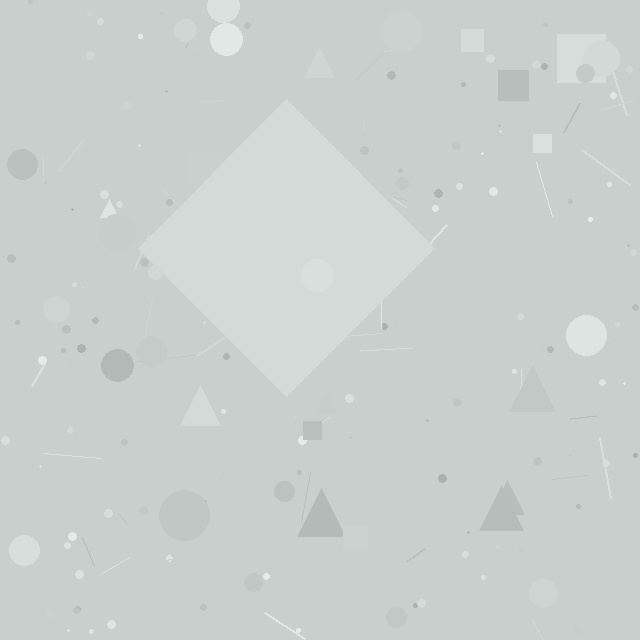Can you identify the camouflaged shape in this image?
The camouflaged shape is a diamond.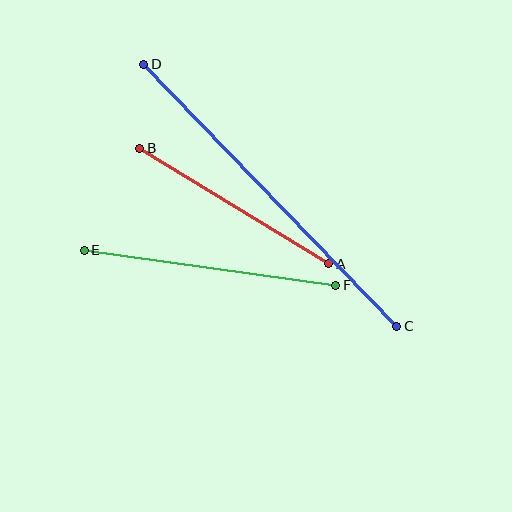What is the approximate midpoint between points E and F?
The midpoint is at approximately (210, 268) pixels.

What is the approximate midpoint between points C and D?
The midpoint is at approximately (270, 195) pixels.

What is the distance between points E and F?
The distance is approximately 254 pixels.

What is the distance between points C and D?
The distance is approximately 364 pixels.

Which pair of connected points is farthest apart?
Points C and D are farthest apart.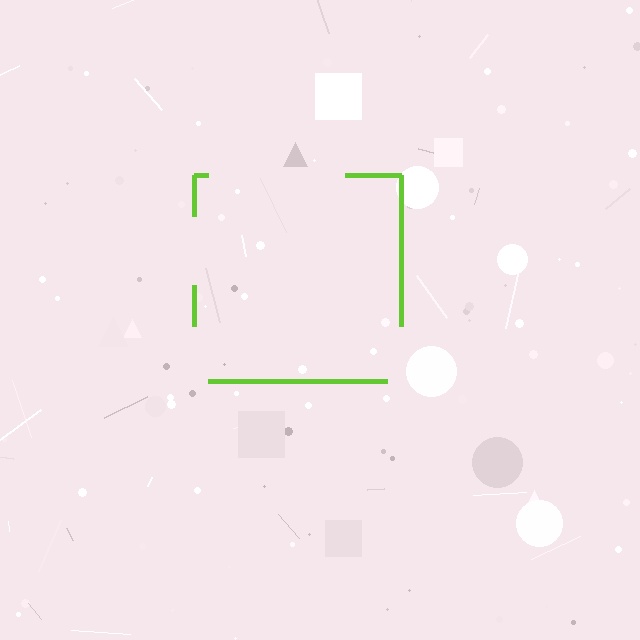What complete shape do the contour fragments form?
The contour fragments form a square.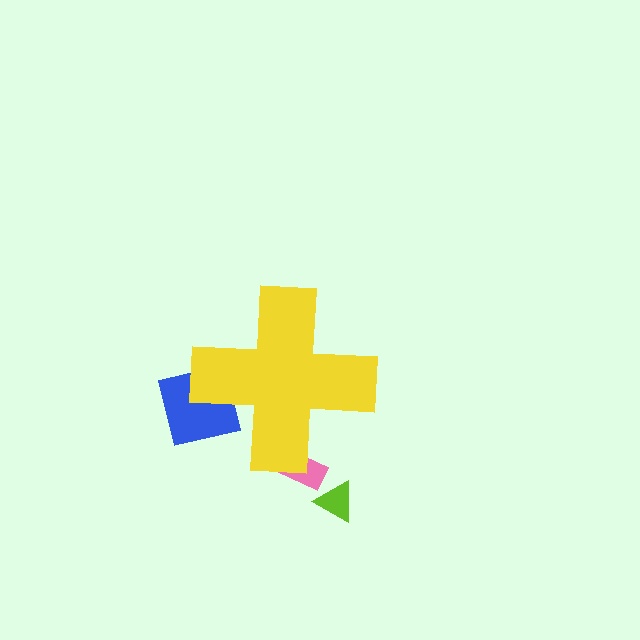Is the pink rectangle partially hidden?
Yes, the pink rectangle is partially hidden behind the yellow cross.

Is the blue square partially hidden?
Yes, the blue square is partially hidden behind the yellow cross.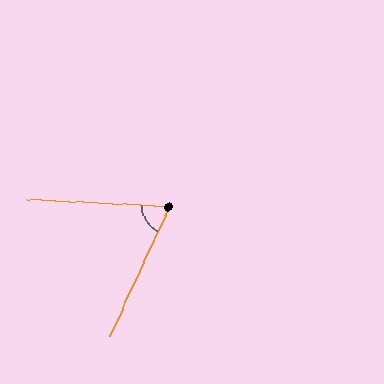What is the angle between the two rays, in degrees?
Approximately 68 degrees.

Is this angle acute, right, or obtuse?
It is acute.